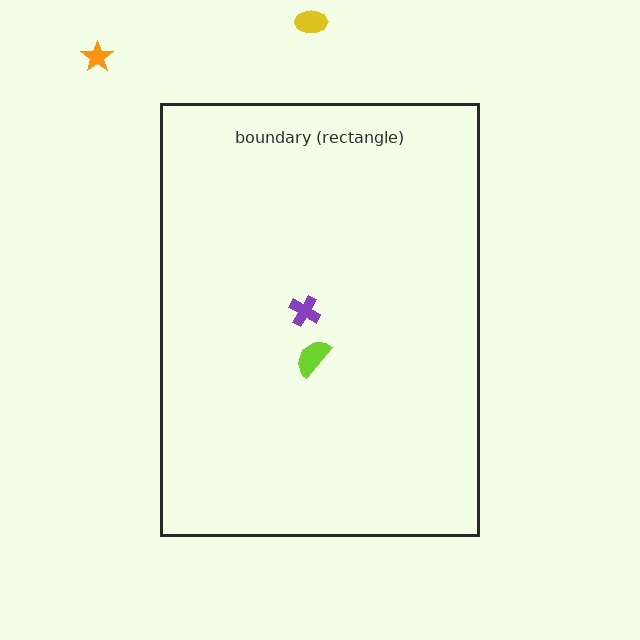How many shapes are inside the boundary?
2 inside, 2 outside.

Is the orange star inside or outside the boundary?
Outside.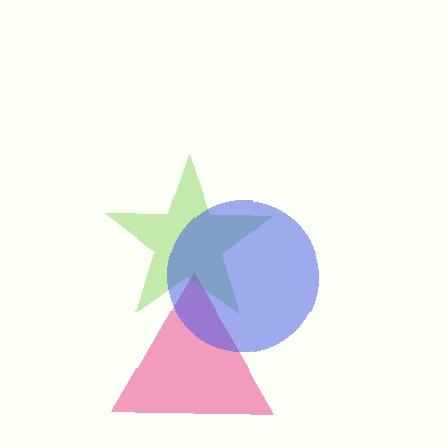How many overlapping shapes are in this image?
There are 3 overlapping shapes in the image.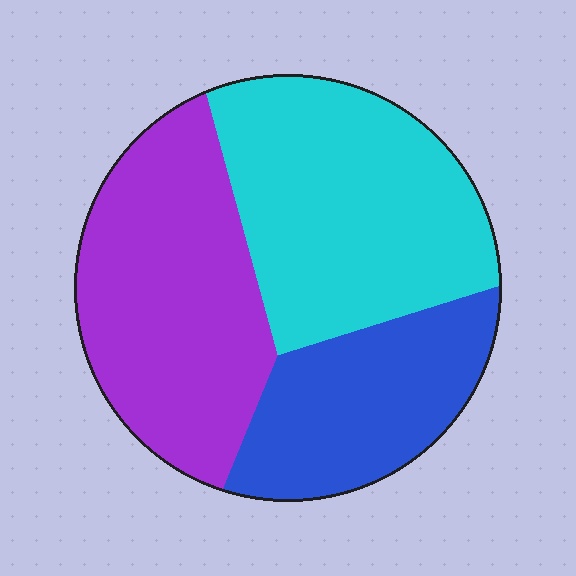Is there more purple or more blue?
Purple.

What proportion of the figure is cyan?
Cyan covers 39% of the figure.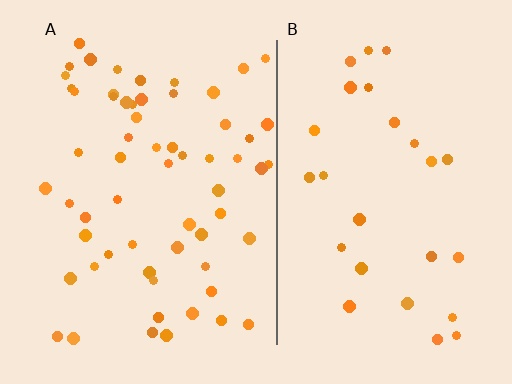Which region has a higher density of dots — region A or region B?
A (the left).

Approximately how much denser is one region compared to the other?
Approximately 2.2× — region A over region B.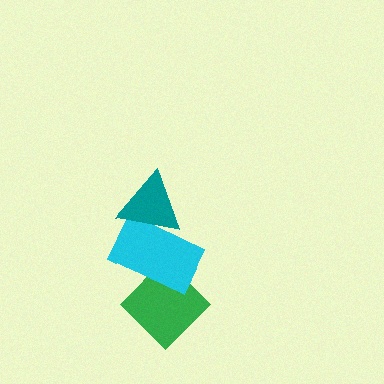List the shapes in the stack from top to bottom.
From top to bottom: the teal triangle, the cyan rectangle, the green diamond.